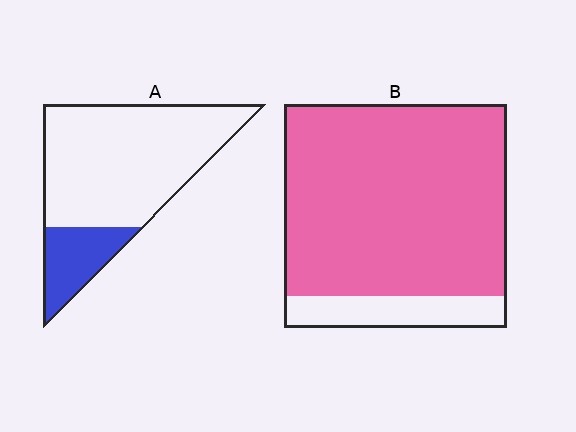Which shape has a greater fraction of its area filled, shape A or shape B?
Shape B.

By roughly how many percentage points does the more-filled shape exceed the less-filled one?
By roughly 65 percentage points (B over A).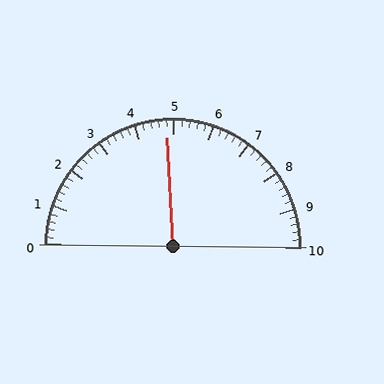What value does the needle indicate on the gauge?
The needle indicates approximately 4.8.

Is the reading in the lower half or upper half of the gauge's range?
The reading is in the lower half of the range (0 to 10).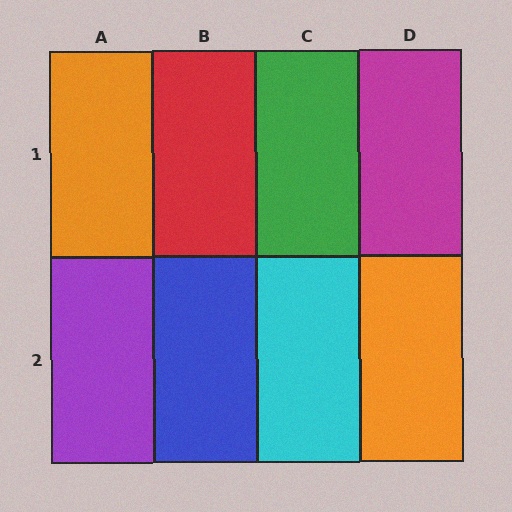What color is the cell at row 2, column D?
Orange.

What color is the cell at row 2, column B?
Blue.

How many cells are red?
1 cell is red.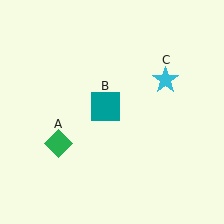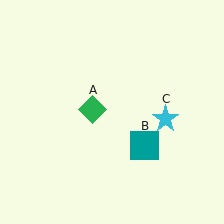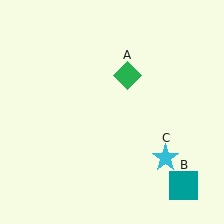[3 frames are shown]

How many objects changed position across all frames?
3 objects changed position: green diamond (object A), teal square (object B), cyan star (object C).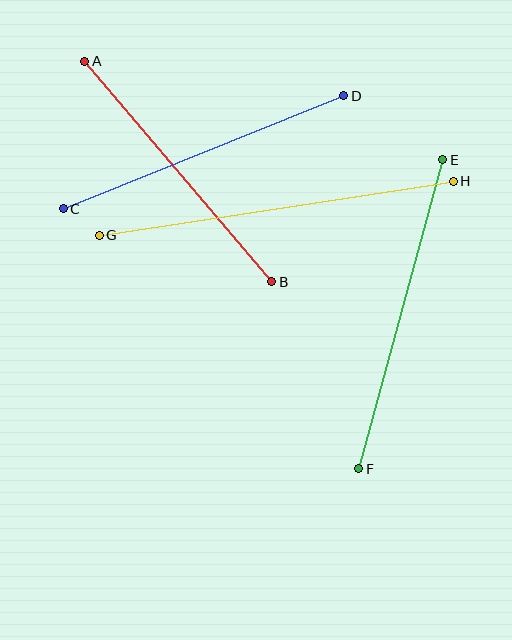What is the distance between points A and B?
The distance is approximately 289 pixels.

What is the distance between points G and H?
The distance is approximately 358 pixels.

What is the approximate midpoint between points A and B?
The midpoint is at approximately (178, 171) pixels.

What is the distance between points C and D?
The distance is approximately 302 pixels.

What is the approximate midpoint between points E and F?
The midpoint is at approximately (401, 314) pixels.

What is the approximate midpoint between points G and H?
The midpoint is at approximately (276, 208) pixels.